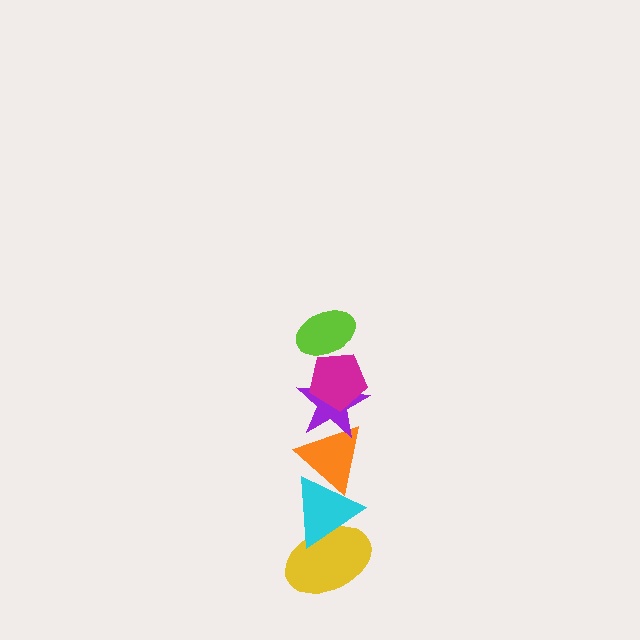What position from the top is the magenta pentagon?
The magenta pentagon is 2nd from the top.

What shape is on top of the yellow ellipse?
The cyan triangle is on top of the yellow ellipse.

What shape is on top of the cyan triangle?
The orange triangle is on top of the cyan triangle.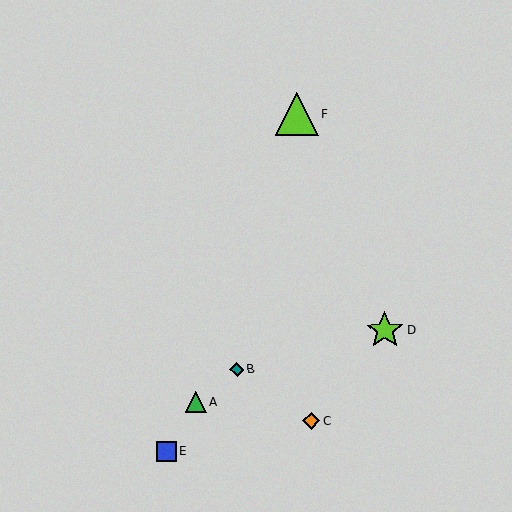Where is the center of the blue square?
The center of the blue square is at (166, 452).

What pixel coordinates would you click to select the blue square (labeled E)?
Click at (166, 452) to select the blue square E.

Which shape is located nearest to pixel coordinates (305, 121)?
The lime triangle (labeled F) at (297, 114) is nearest to that location.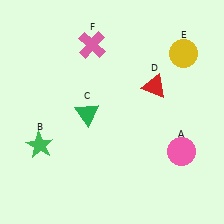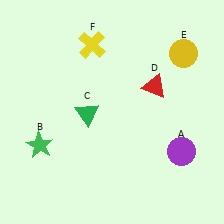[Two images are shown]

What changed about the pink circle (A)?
In Image 1, A is pink. In Image 2, it changed to purple.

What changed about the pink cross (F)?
In Image 1, F is pink. In Image 2, it changed to yellow.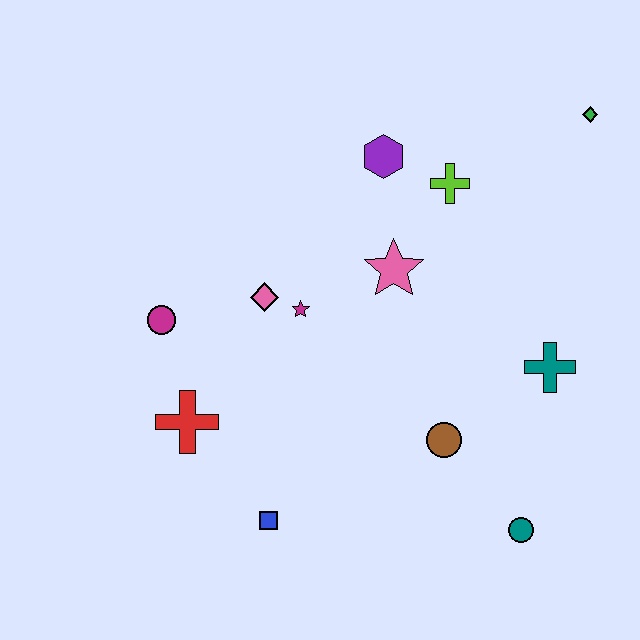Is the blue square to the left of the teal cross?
Yes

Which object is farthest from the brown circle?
The green diamond is farthest from the brown circle.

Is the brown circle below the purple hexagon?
Yes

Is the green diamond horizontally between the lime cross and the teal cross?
No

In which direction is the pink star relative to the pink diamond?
The pink star is to the right of the pink diamond.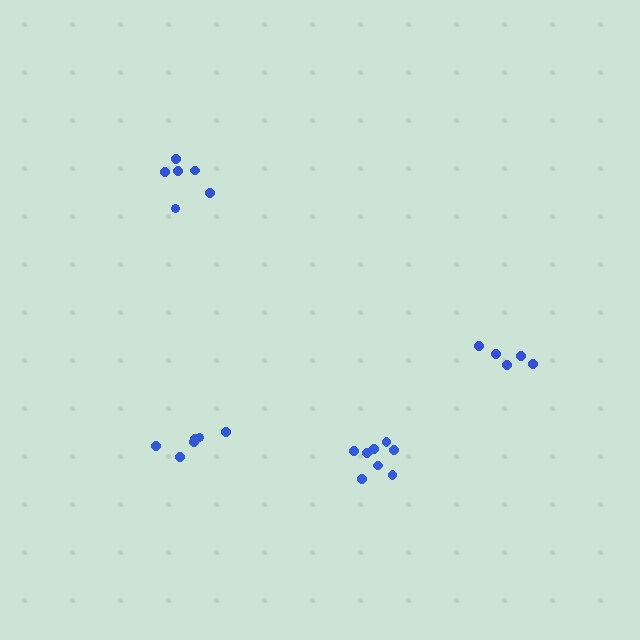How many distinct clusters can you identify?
There are 4 distinct clusters.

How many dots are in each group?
Group 1: 6 dots, Group 2: 6 dots, Group 3: 8 dots, Group 4: 5 dots (25 total).